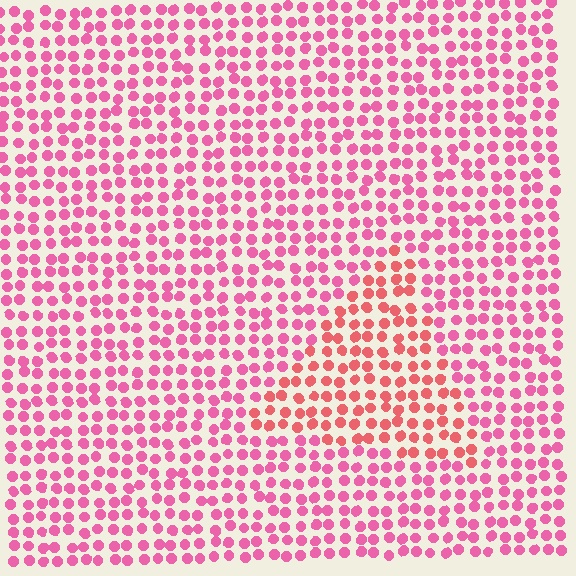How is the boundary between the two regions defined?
The boundary is defined purely by a slight shift in hue (about 27 degrees). Spacing, size, and orientation are identical on both sides.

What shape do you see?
I see a triangle.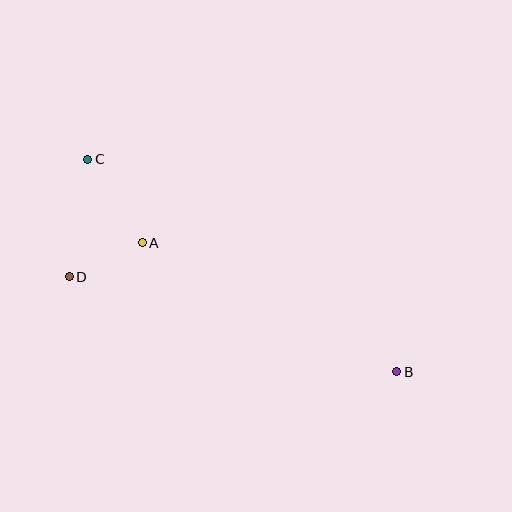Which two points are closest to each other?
Points A and D are closest to each other.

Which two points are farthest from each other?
Points B and C are farthest from each other.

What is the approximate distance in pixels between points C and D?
The distance between C and D is approximately 119 pixels.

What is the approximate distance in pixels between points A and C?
The distance between A and C is approximately 100 pixels.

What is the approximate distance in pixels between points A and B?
The distance between A and B is approximately 285 pixels.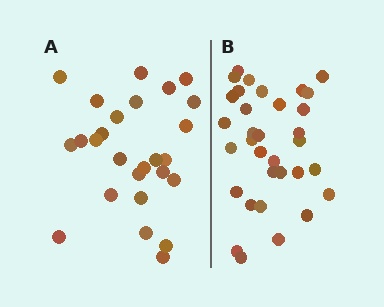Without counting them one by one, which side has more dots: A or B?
Region B (the right region) has more dots.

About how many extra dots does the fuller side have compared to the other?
Region B has roughly 8 or so more dots than region A.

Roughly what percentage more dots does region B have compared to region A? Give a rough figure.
About 25% more.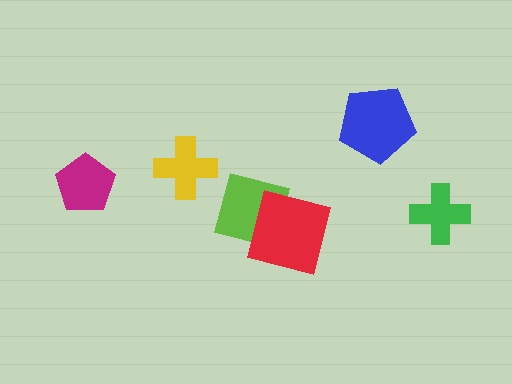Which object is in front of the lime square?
The red square is in front of the lime square.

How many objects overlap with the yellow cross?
0 objects overlap with the yellow cross.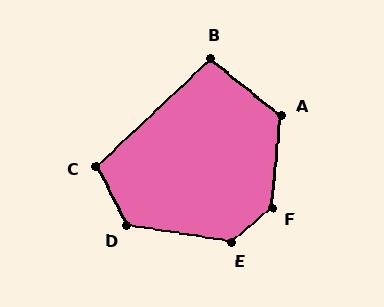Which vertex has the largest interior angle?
F, at approximately 136 degrees.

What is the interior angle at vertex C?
Approximately 106 degrees (obtuse).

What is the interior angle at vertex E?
Approximately 131 degrees (obtuse).